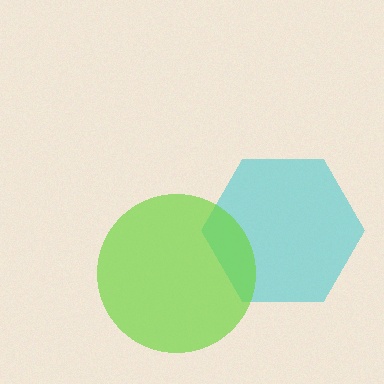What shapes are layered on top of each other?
The layered shapes are: a cyan hexagon, a lime circle.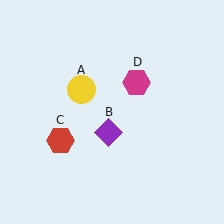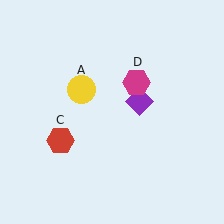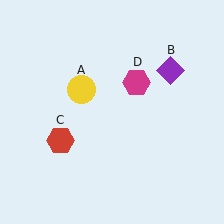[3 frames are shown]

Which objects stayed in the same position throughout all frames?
Yellow circle (object A) and red hexagon (object C) and magenta hexagon (object D) remained stationary.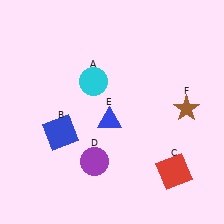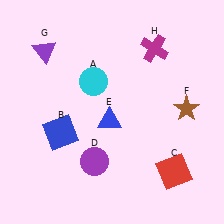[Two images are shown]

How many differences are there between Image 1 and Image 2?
There are 2 differences between the two images.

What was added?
A purple triangle (G), a magenta cross (H) were added in Image 2.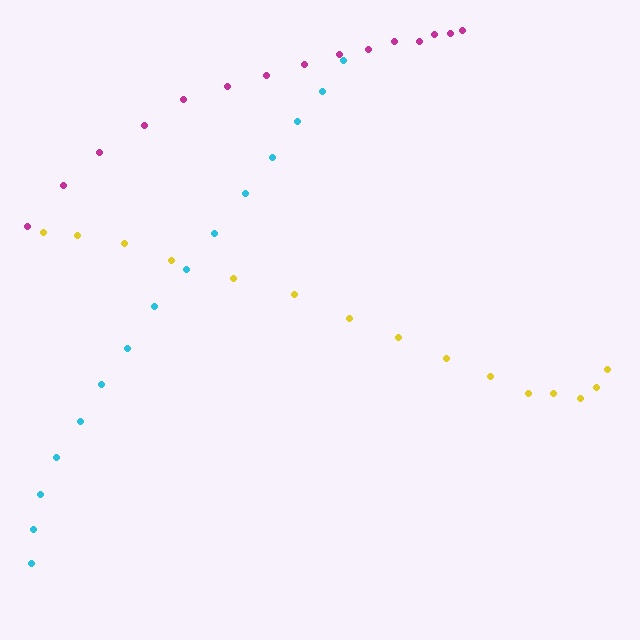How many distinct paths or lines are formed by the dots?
There are 3 distinct paths.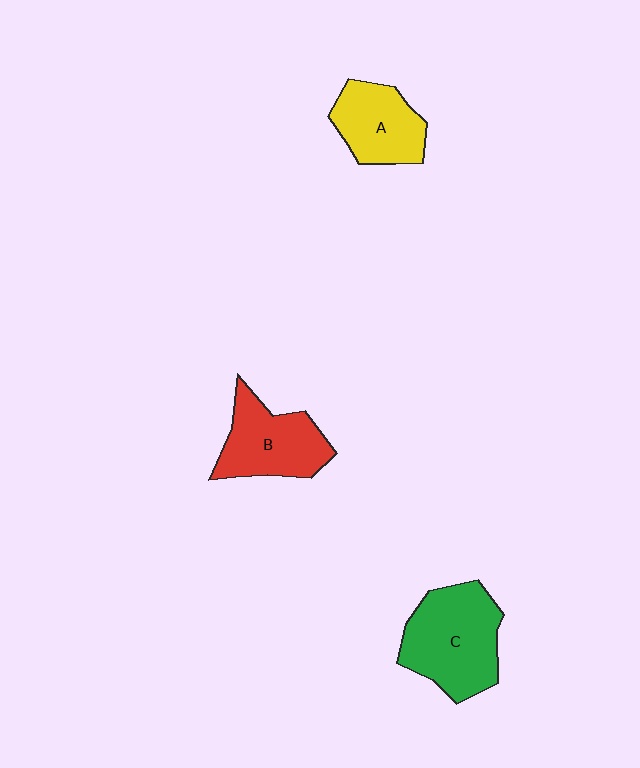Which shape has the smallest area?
Shape A (yellow).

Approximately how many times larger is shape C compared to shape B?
Approximately 1.3 times.